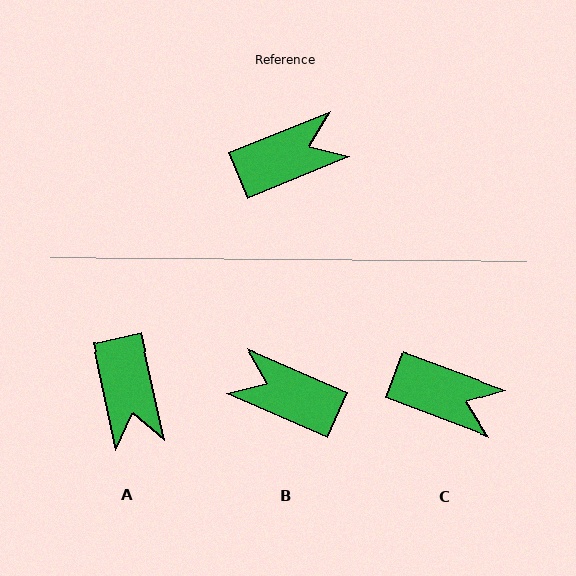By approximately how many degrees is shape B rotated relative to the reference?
Approximately 134 degrees counter-clockwise.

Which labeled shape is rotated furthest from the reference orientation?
B, about 134 degrees away.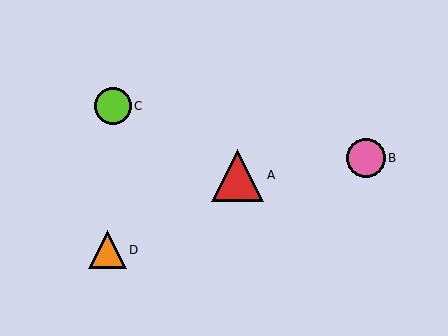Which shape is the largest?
The red triangle (labeled A) is the largest.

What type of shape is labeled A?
Shape A is a red triangle.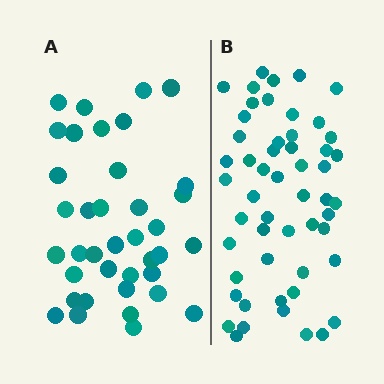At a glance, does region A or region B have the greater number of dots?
Region B (the right region) has more dots.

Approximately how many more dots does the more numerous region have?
Region B has approximately 15 more dots than region A.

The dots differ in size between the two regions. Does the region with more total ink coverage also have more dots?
No. Region A has more total ink coverage because its dots are larger, but region B actually contains more individual dots. Total area can be misleading — the number of items is what matters here.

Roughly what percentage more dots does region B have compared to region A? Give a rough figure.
About 40% more.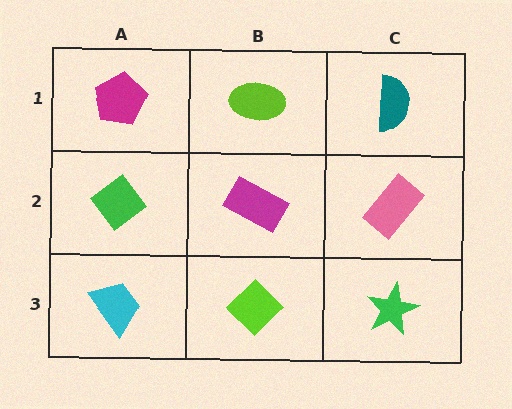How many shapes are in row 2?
3 shapes.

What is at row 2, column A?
A green diamond.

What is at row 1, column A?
A magenta pentagon.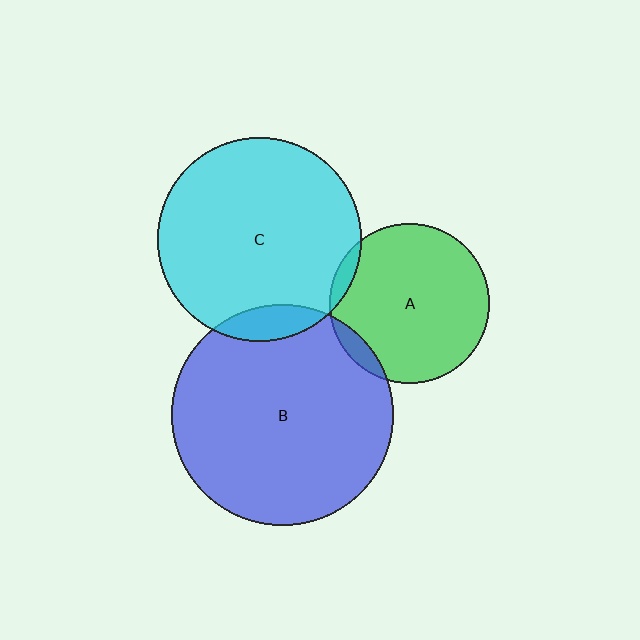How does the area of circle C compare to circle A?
Approximately 1.6 times.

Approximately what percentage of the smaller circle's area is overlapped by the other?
Approximately 5%.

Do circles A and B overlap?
Yes.